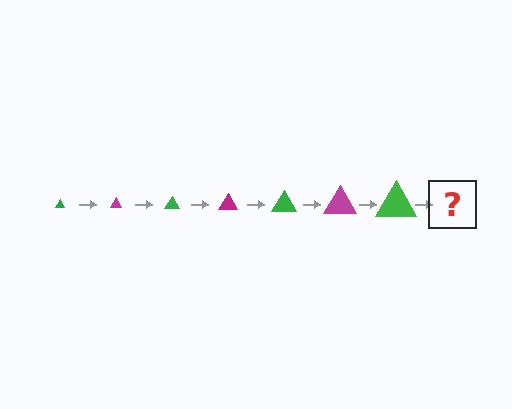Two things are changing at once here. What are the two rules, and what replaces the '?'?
The two rules are that the triangle grows larger each step and the color cycles through green and magenta. The '?' should be a magenta triangle, larger than the previous one.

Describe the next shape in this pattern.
It should be a magenta triangle, larger than the previous one.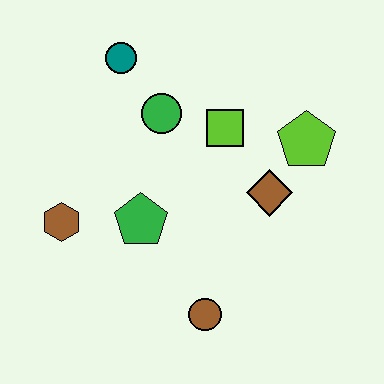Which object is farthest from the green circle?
The brown circle is farthest from the green circle.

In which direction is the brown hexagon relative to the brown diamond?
The brown hexagon is to the left of the brown diamond.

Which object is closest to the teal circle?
The green circle is closest to the teal circle.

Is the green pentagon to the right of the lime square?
No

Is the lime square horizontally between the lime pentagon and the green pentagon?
Yes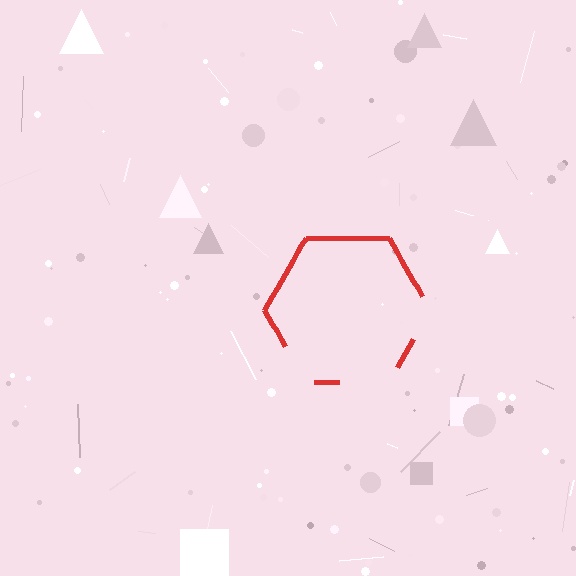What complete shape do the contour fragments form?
The contour fragments form a hexagon.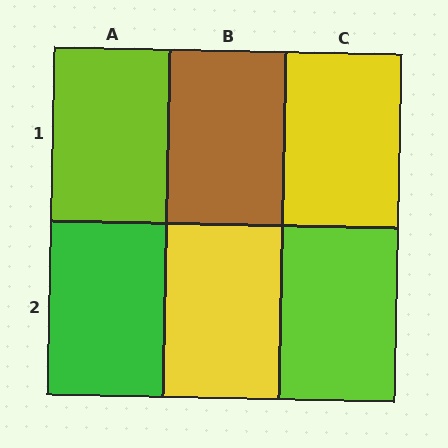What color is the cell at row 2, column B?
Yellow.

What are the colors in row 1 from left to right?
Lime, brown, yellow.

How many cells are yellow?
2 cells are yellow.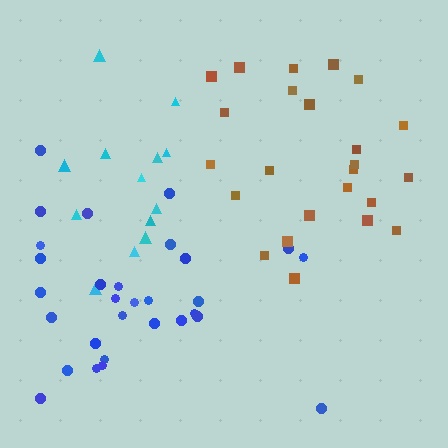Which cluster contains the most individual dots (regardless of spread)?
Blue (30).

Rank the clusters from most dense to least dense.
brown, blue, cyan.